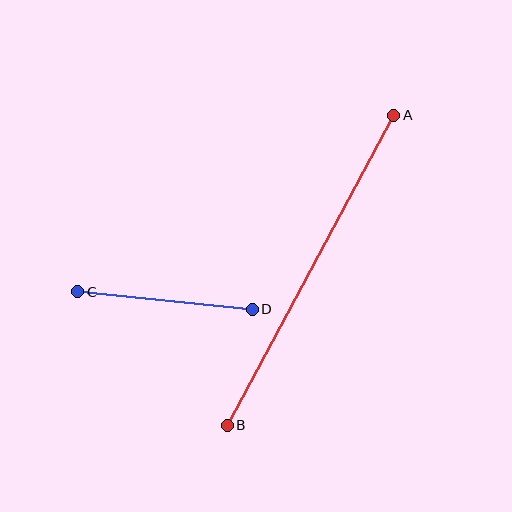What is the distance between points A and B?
The distance is approximately 352 pixels.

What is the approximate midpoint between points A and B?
The midpoint is at approximately (311, 270) pixels.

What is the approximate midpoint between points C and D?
The midpoint is at approximately (165, 300) pixels.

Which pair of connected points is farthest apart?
Points A and B are farthest apart.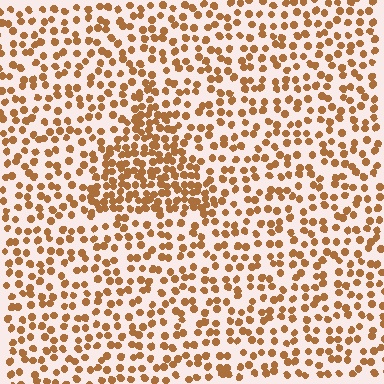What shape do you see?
I see a triangle.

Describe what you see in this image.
The image contains small brown elements arranged at two different densities. A triangle-shaped region is visible where the elements are more densely packed than the surrounding area.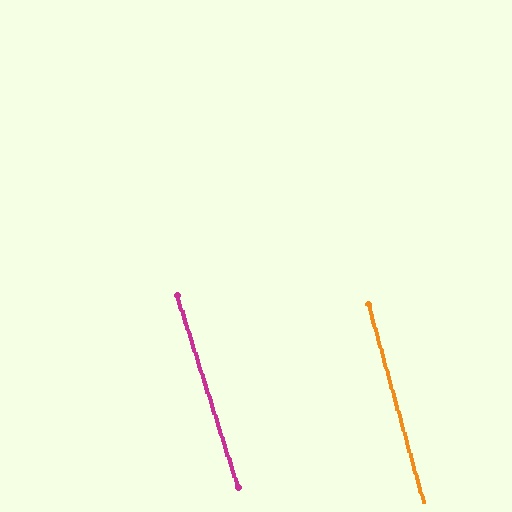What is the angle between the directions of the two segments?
Approximately 2 degrees.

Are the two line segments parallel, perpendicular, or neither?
Parallel — their directions differ by only 1.9°.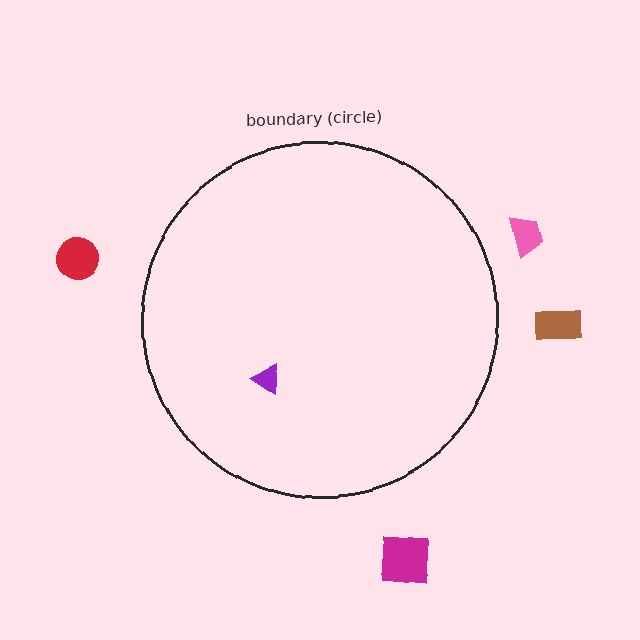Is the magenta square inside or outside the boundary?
Outside.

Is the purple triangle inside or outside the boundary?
Inside.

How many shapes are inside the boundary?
1 inside, 4 outside.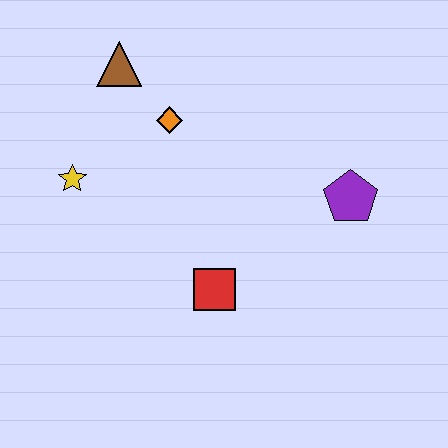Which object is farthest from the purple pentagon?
The yellow star is farthest from the purple pentagon.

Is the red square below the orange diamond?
Yes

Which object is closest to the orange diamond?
The brown triangle is closest to the orange diamond.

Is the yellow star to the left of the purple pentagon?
Yes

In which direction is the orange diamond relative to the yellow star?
The orange diamond is to the right of the yellow star.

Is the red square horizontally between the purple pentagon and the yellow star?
Yes